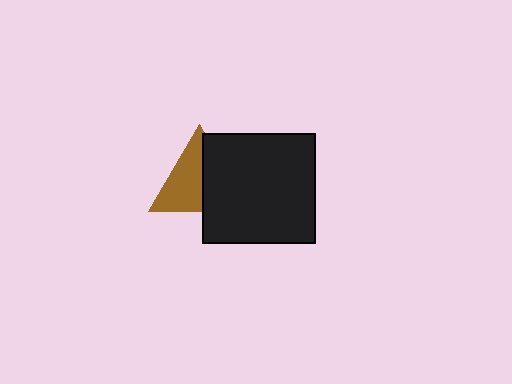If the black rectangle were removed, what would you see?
You would see the complete brown triangle.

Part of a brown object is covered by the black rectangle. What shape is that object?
It is a triangle.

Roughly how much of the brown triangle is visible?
About half of it is visible (roughly 55%).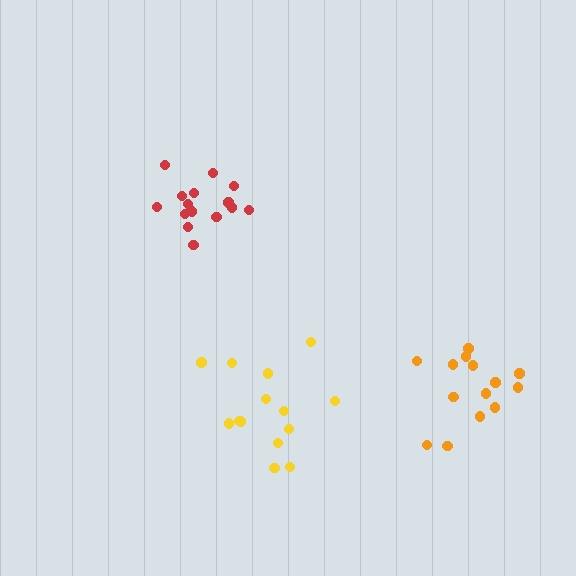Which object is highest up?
The red cluster is topmost.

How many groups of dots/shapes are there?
There are 3 groups.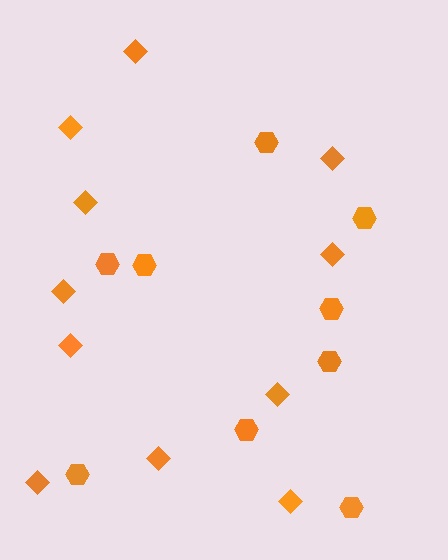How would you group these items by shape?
There are 2 groups: one group of hexagons (9) and one group of diamonds (11).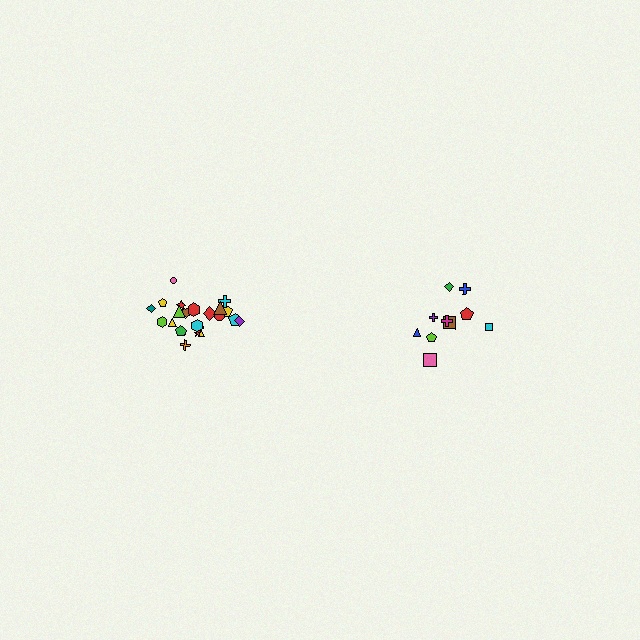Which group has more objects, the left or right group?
The left group.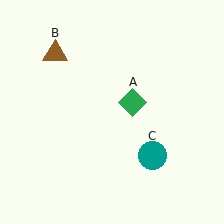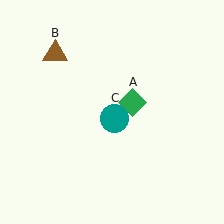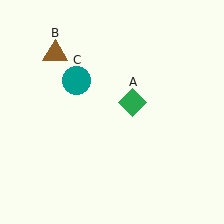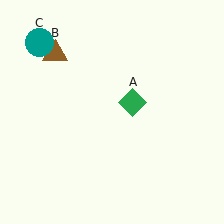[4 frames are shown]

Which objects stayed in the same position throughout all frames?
Green diamond (object A) and brown triangle (object B) remained stationary.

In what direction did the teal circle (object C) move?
The teal circle (object C) moved up and to the left.